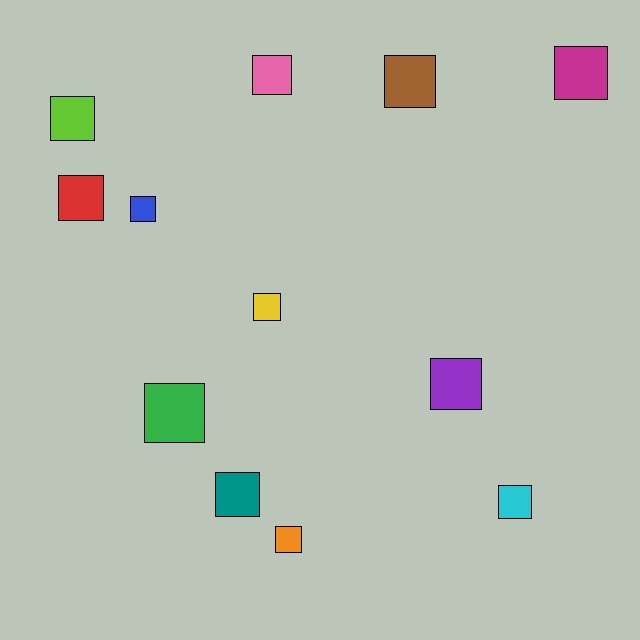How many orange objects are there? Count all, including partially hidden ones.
There is 1 orange object.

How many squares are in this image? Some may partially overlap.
There are 12 squares.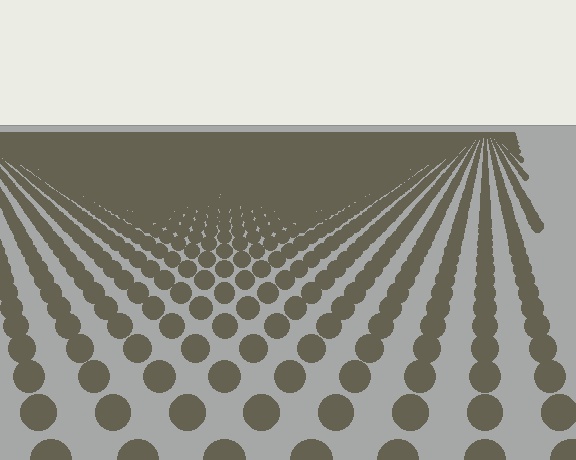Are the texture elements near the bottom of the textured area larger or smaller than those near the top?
Larger. Near the bottom, elements are closer to the viewer and appear at a bigger on-screen size.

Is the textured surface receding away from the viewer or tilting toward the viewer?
The surface is receding away from the viewer. Texture elements get smaller and denser toward the top.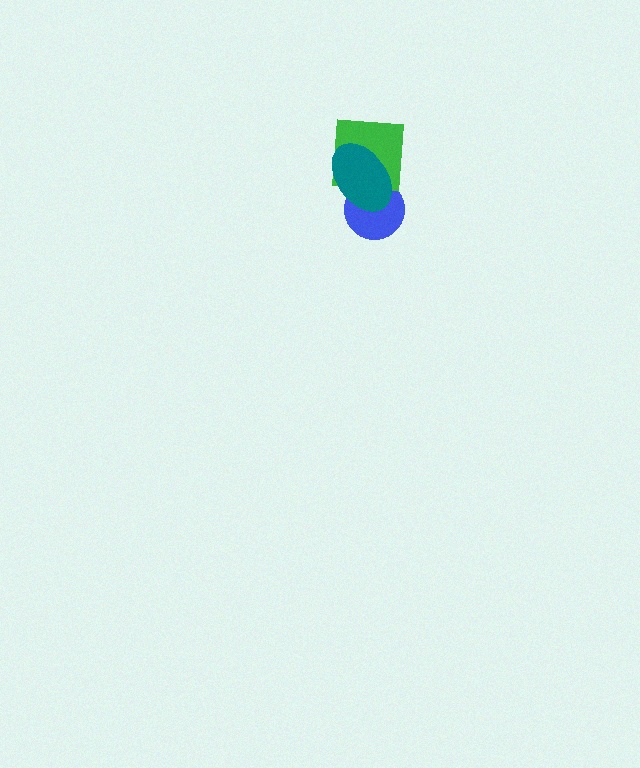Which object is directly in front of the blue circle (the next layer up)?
The green square is directly in front of the blue circle.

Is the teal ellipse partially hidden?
No, no other shape covers it.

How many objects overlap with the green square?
2 objects overlap with the green square.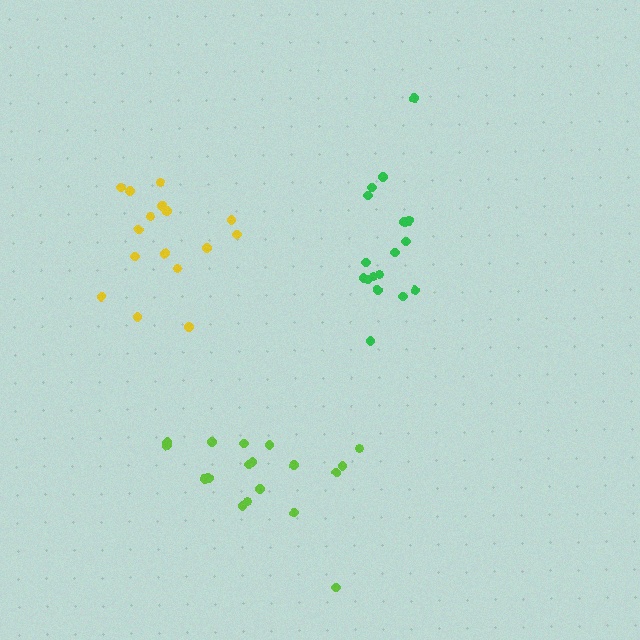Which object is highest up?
The yellow cluster is topmost.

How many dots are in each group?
Group 1: 16 dots, Group 2: 18 dots, Group 3: 17 dots (51 total).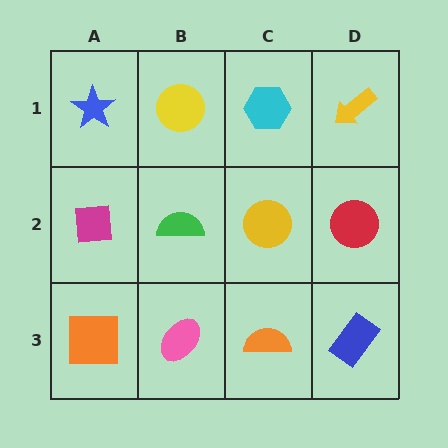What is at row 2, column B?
A green semicircle.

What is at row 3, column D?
A blue rectangle.